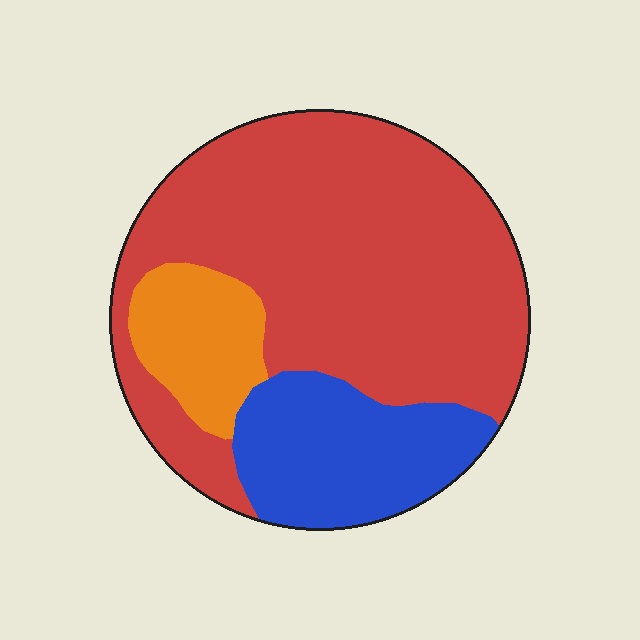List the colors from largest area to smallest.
From largest to smallest: red, blue, orange.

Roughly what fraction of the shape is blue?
Blue covers about 20% of the shape.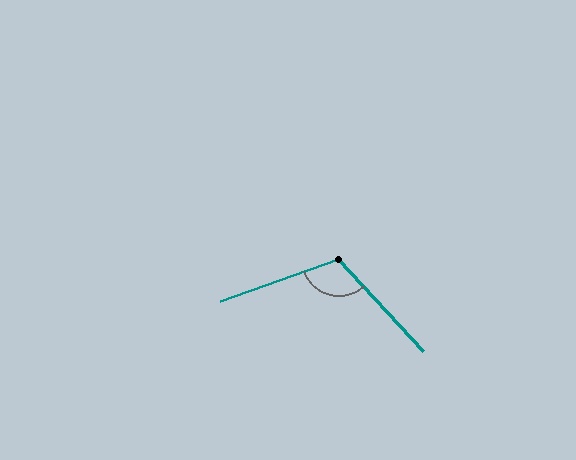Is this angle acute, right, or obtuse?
It is obtuse.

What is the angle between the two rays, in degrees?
Approximately 113 degrees.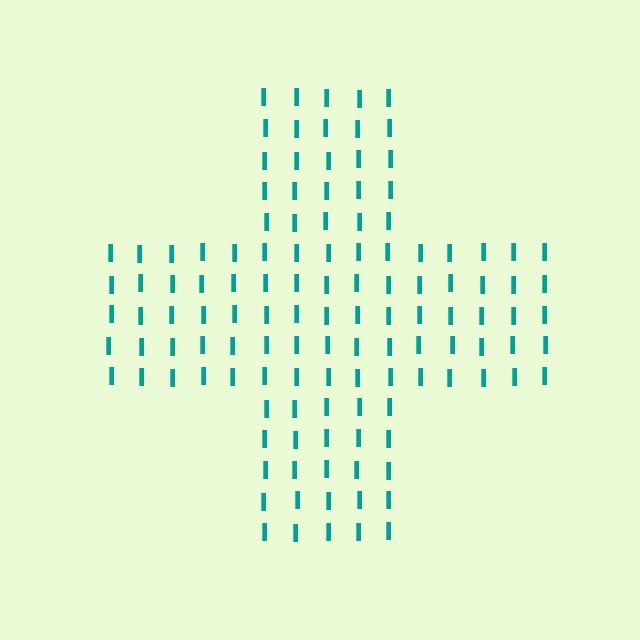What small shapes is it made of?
It is made of small letter I's.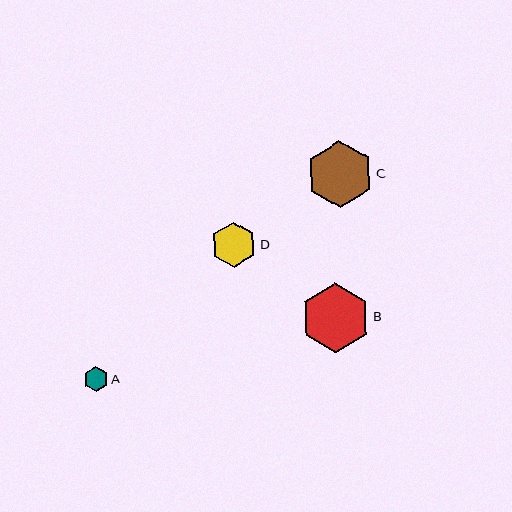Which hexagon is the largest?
Hexagon B is the largest with a size of approximately 69 pixels.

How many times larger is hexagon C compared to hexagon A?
Hexagon C is approximately 2.7 times the size of hexagon A.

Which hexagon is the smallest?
Hexagon A is the smallest with a size of approximately 25 pixels.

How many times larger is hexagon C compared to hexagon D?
Hexagon C is approximately 1.5 times the size of hexagon D.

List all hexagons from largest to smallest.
From largest to smallest: B, C, D, A.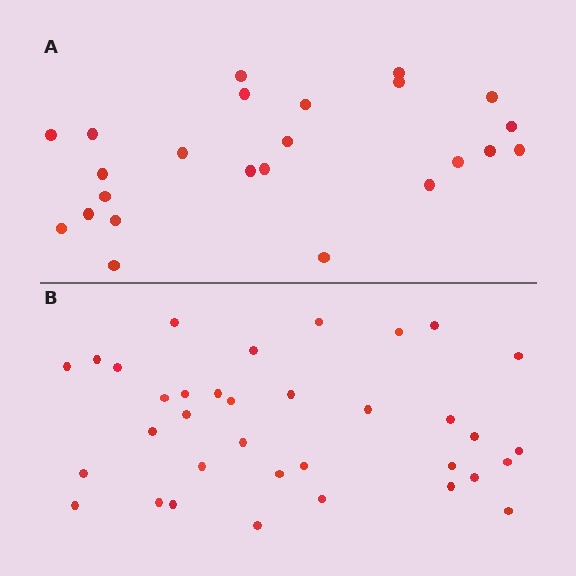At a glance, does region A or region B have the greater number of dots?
Region B (the bottom region) has more dots.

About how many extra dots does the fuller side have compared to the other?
Region B has roughly 12 or so more dots than region A.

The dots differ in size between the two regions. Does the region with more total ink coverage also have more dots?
No. Region A has more total ink coverage because its dots are larger, but region B actually contains more individual dots. Total area can be misleading — the number of items is what matters here.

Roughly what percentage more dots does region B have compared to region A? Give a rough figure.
About 45% more.